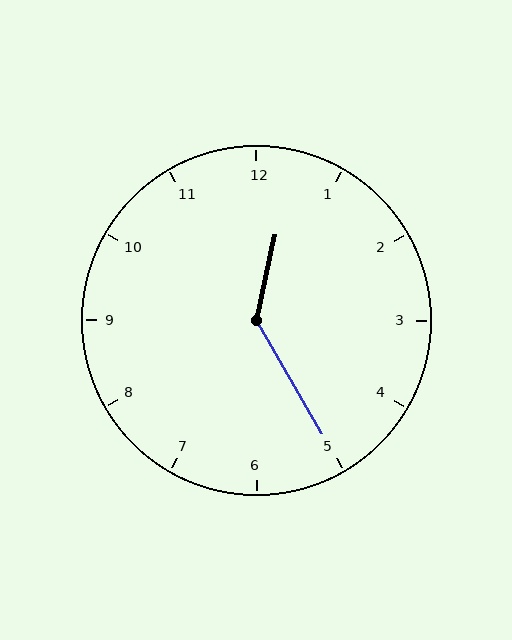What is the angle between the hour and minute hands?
Approximately 138 degrees.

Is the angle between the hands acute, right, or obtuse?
It is obtuse.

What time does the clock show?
12:25.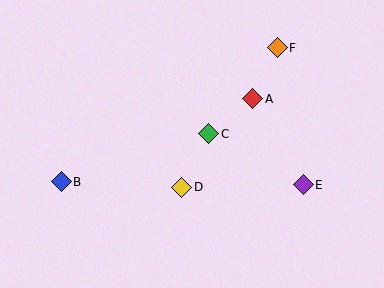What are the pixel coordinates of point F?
Point F is at (277, 48).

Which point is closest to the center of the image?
Point C at (209, 134) is closest to the center.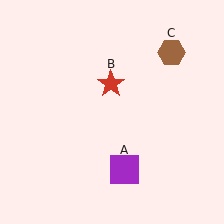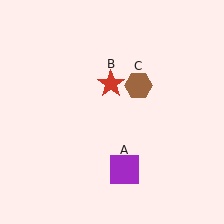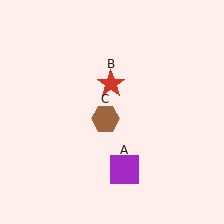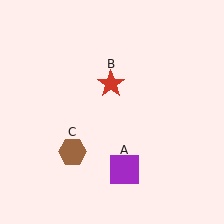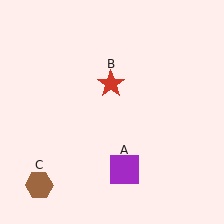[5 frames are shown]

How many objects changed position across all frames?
1 object changed position: brown hexagon (object C).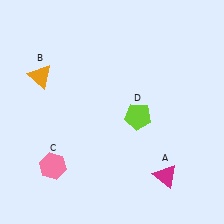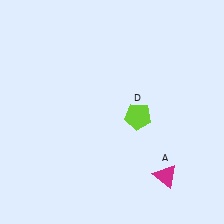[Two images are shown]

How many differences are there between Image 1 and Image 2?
There are 2 differences between the two images.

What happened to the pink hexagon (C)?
The pink hexagon (C) was removed in Image 2. It was in the bottom-left area of Image 1.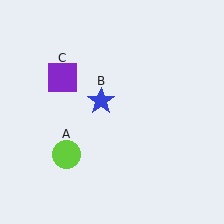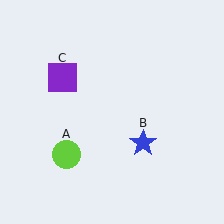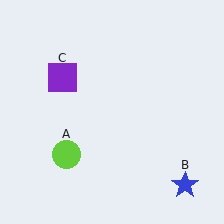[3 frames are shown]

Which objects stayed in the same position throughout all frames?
Lime circle (object A) and purple square (object C) remained stationary.